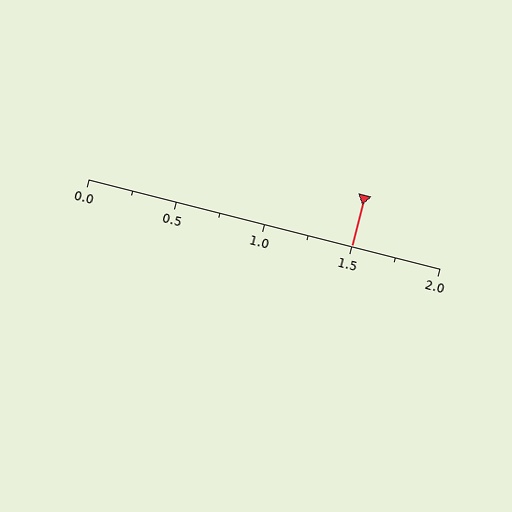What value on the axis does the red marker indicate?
The marker indicates approximately 1.5.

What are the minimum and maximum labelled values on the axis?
The axis runs from 0.0 to 2.0.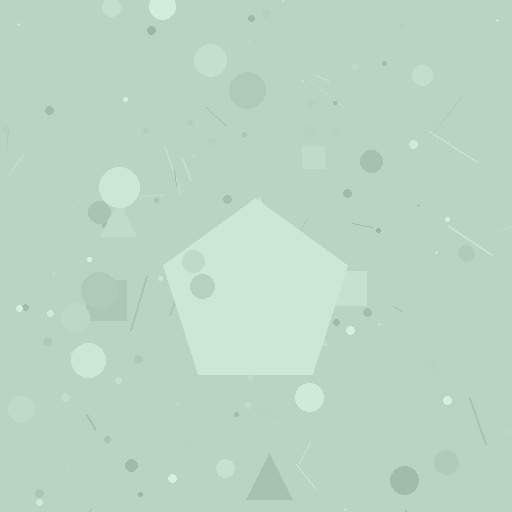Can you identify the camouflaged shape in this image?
The camouflaged shape is a pentagon.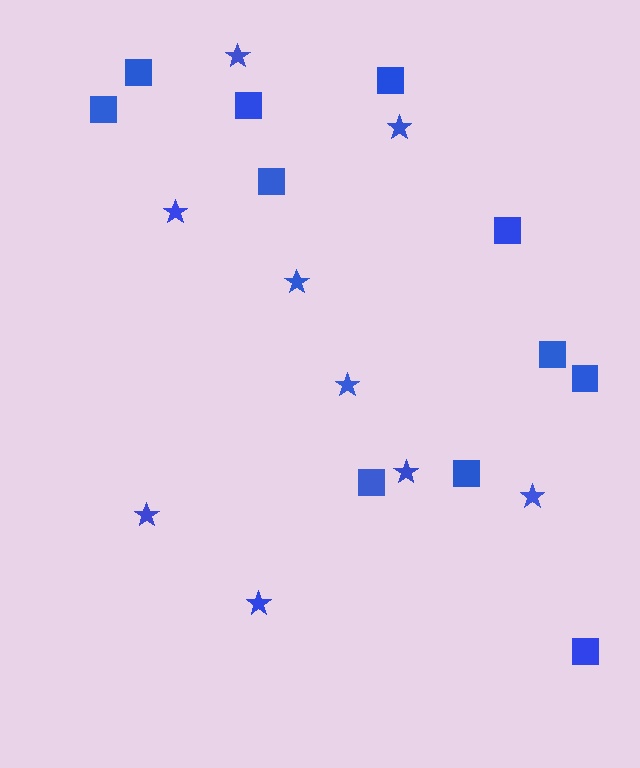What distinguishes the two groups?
There are 2 groups: one group of stars (9) and one group of squares (11).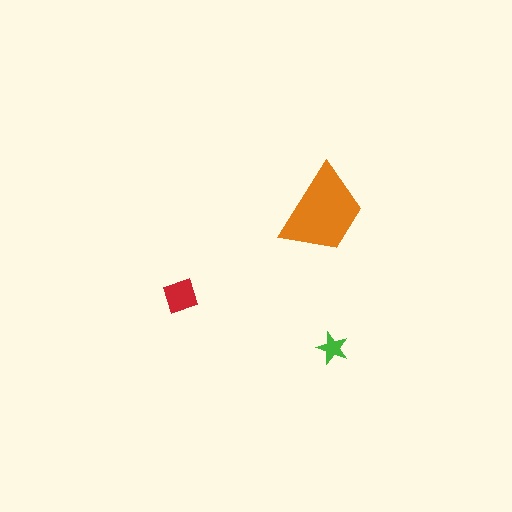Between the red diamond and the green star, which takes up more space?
The red diamond.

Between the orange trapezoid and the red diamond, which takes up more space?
The orange trapezoid.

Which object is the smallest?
The green star.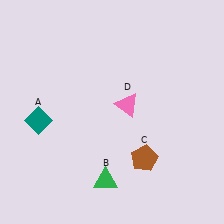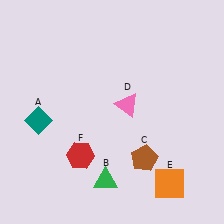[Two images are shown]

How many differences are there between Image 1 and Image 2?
There are 2 differences between the two images.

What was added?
An orange square (E), a red hexagon (F) were added in Image 2.